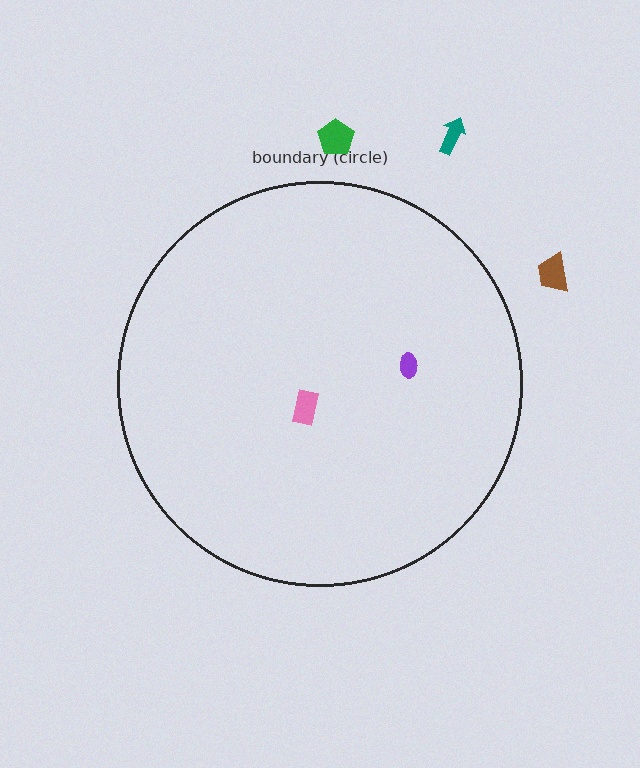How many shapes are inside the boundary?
2 inside, 3 outside.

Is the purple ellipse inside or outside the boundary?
Inside.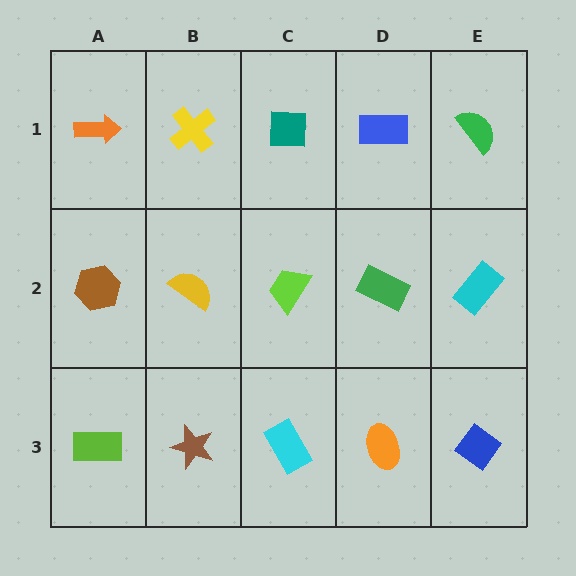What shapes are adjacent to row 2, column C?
A teal square (row 1, column C), a cyan rectangle (row 3, column C), a yellow semicircle (row 2, column B), a green rectangle (row 2, column D).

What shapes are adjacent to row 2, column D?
A blue rectangle (row 1, column D), an orange ellipse (row 3, column D), a lime trapezoid (row 2, column C), a cyan rectangle (row 2, column E).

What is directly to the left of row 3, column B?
A lime rectangle.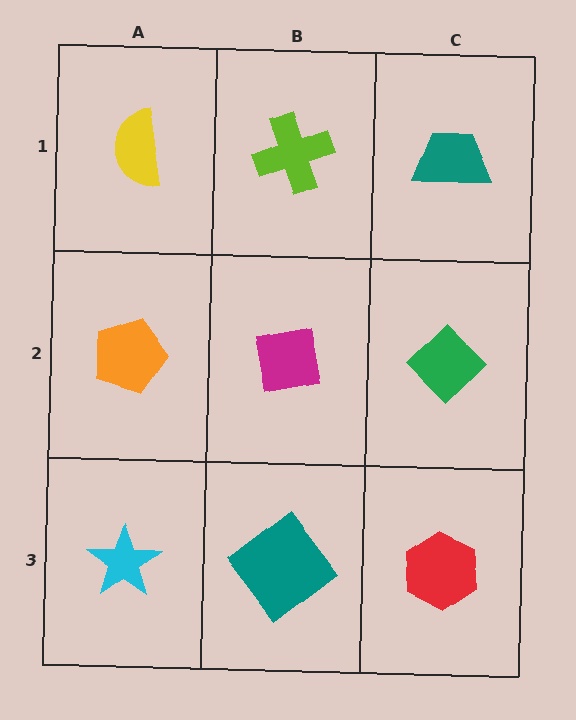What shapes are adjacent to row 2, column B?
A lime cross (row 1, column B), a teal diamond (row 3, column B), an orange pentagon (row 2, column A), a green diamond (row 2, column C).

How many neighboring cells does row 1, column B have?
3.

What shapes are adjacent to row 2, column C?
A teal trapezoid (row 1, column C), a red hexagon (row 3, column C), a magenta square (row 2, column B).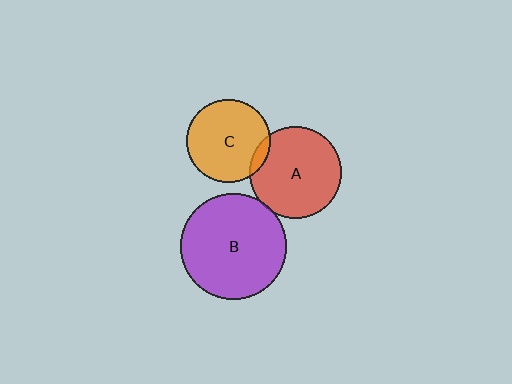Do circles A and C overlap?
Yes.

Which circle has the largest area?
Circle B (purple).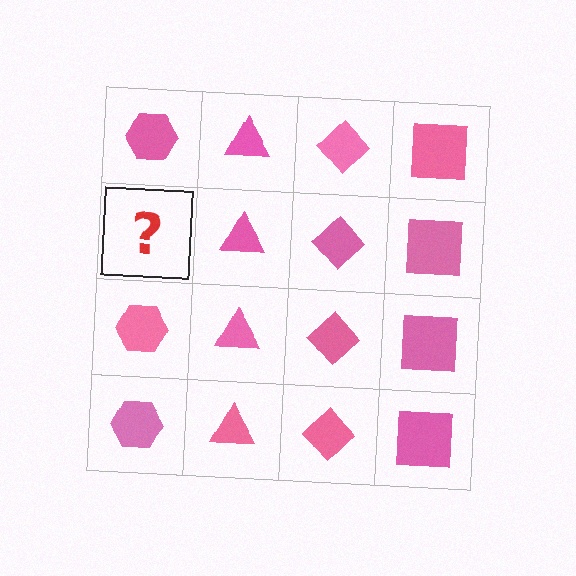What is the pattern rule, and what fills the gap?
The rule is that each column has a consistent shape. The gap should be filled with a pink hexagon.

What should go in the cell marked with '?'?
The missing cell should contain a pink hexagon.